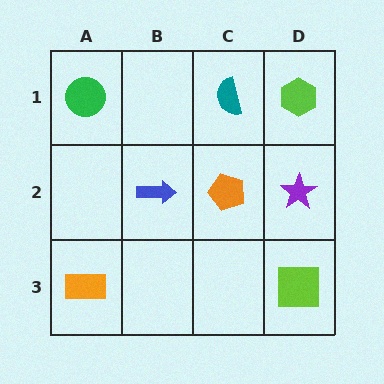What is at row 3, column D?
A lime square.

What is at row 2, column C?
An orange pentagon.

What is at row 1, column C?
A teal semicircle.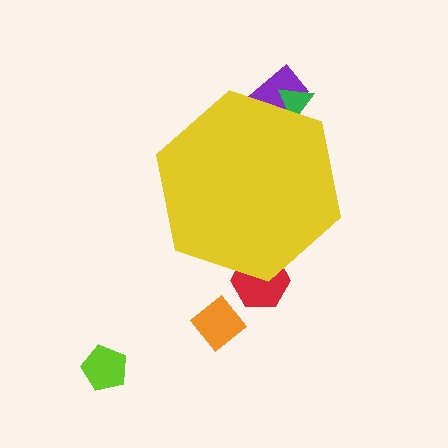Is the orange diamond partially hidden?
No, the orange diamond is fully visible.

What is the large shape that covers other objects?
A yellow hexagon.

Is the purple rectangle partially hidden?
Yes, the purple rectangle is partially hidden behind the yellow hexagon.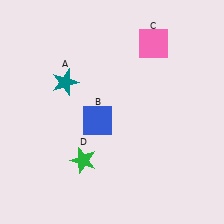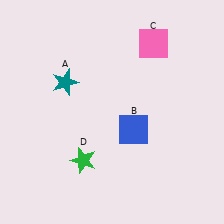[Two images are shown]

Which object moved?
The blue square (B) moved right.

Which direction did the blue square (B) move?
The blue square (B) moved right.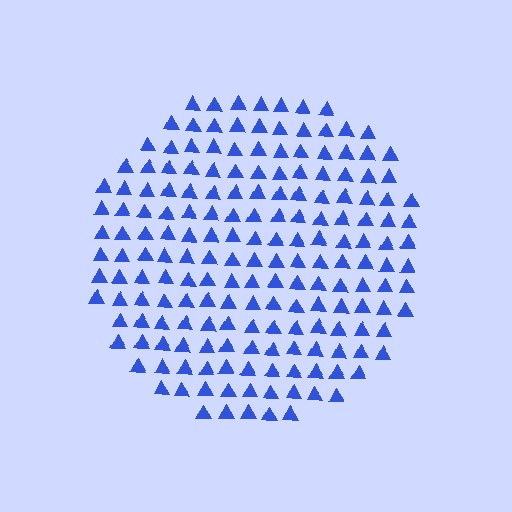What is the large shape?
The large shape is a circle.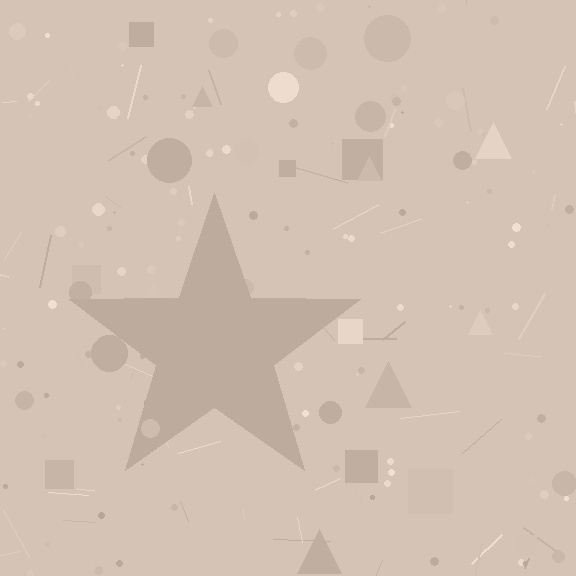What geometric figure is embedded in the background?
A star is embedded in the background.